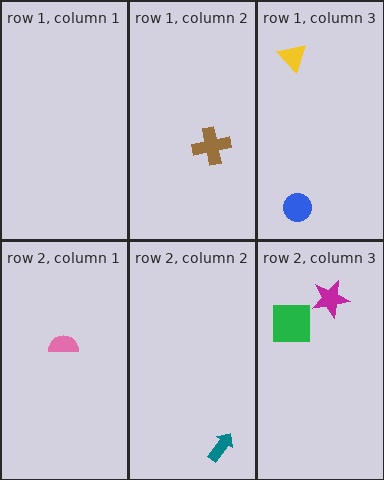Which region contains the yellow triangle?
The row 1, column 3 region.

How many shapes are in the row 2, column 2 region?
1.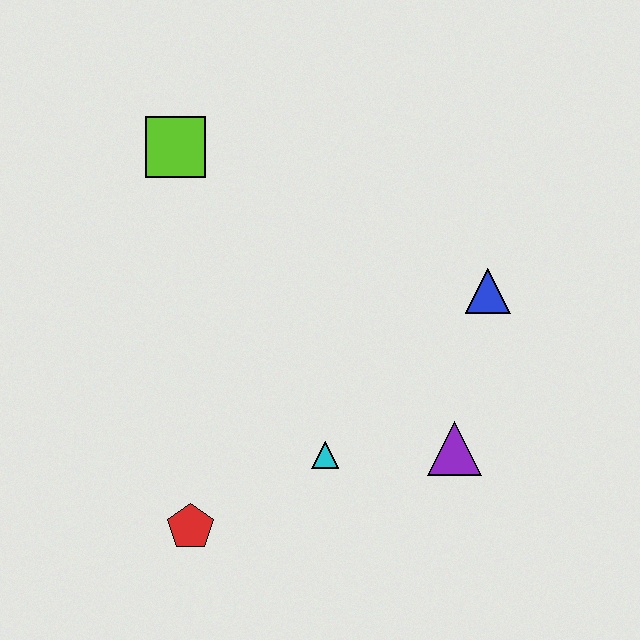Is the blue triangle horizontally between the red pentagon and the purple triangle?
No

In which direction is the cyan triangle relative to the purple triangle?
The cyan triangle is to the left of the purple triangle.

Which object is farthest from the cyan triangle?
The lime square is farthest from the cyan triangle.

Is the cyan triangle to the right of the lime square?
Yes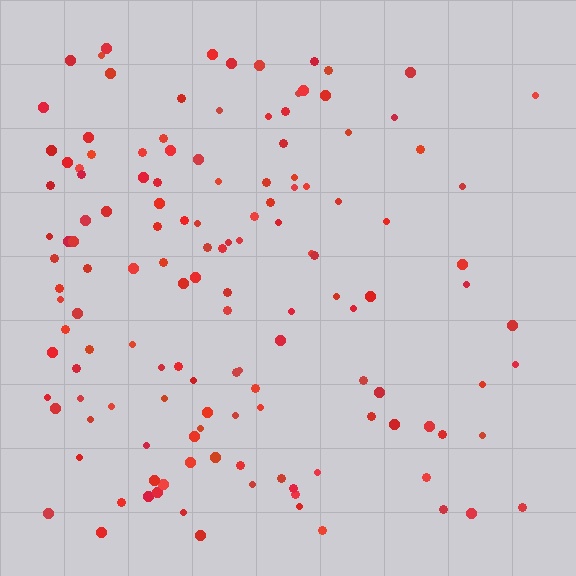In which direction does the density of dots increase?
From right to left, with the left side densest.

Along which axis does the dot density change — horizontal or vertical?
Horizontal.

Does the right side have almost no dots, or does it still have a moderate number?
Still a moderate number, just noticeably fewer than the left.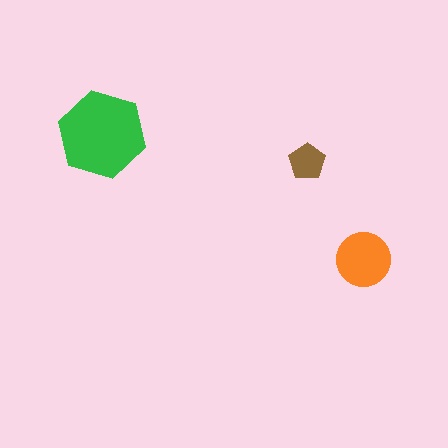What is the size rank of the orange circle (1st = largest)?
2nd.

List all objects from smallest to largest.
The brown pentagon, the orange circle, the green hexagon.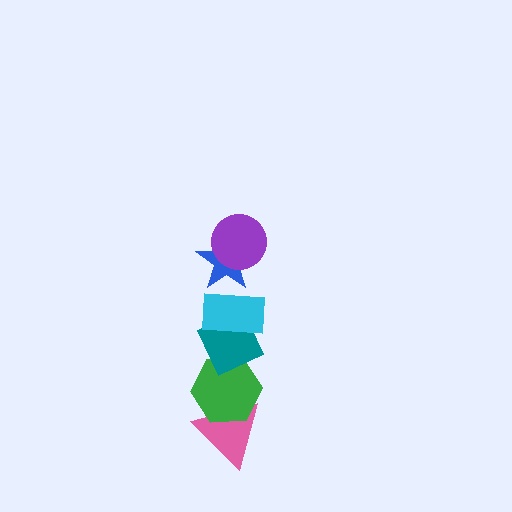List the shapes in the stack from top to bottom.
From top to bottom: the purple circle, the blue star, the cyan rectangle, the teal diamond, the green hexagon, the pink triangle.